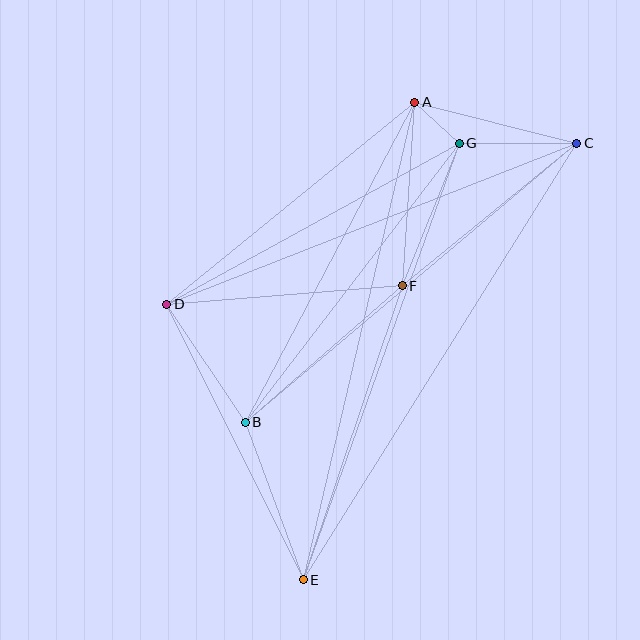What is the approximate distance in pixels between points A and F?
The distance between A and F is approximately 184 pixels.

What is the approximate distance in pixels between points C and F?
The distance between C and F is approximately 225 pixels.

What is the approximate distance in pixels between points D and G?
The distance between D and G is approximately 334 pixels.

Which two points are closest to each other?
Points A and G are closest to each other.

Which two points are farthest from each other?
Points C and E are farthest from each other.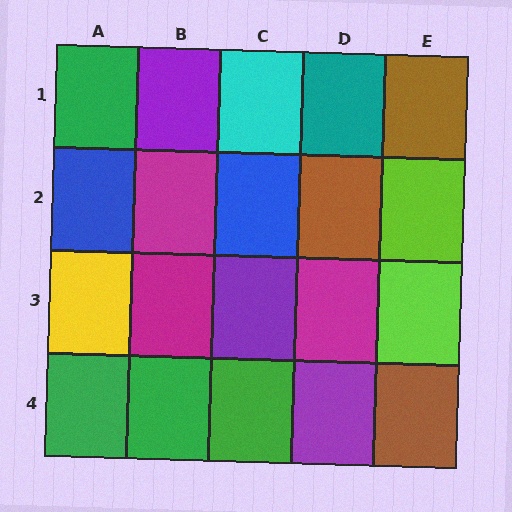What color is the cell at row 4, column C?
Green.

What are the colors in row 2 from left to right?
Blue, magenta, blue, brown, lime.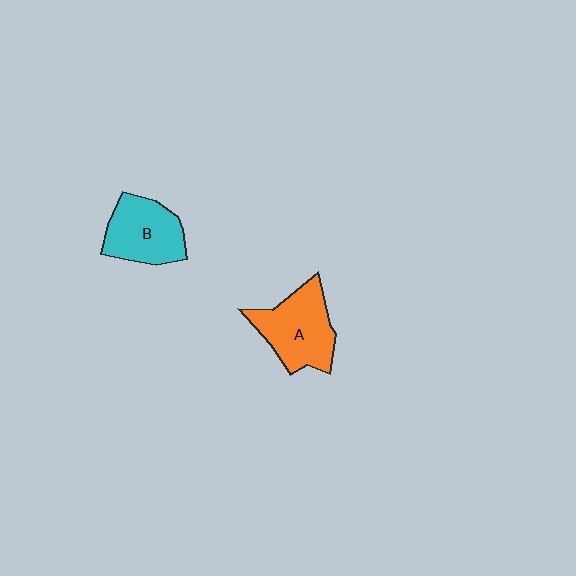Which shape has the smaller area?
Shape B (cyan).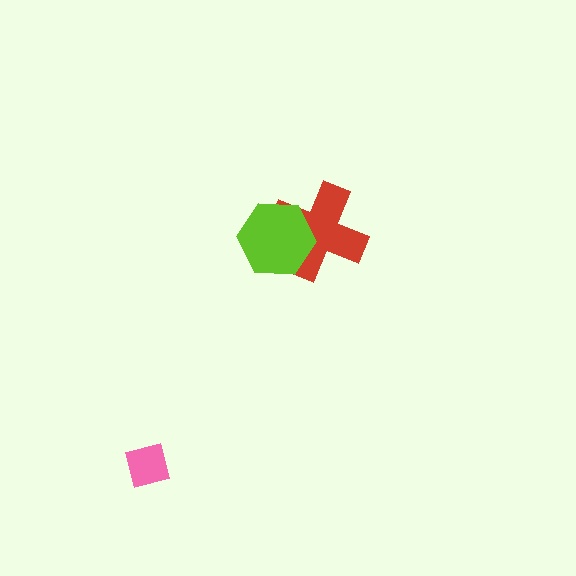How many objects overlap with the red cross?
1 object overlaps with the red cross.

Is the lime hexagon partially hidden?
No, no other shape covers it.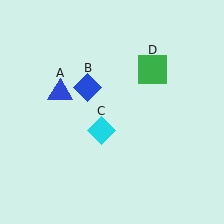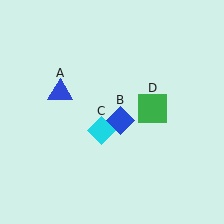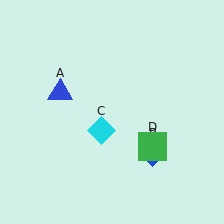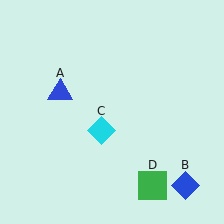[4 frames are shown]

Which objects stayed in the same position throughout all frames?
Blue triangle (object A) and cyan diamond (object C) remained stationary.